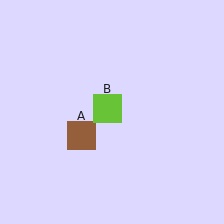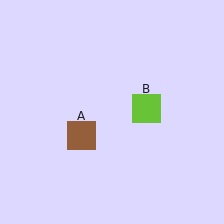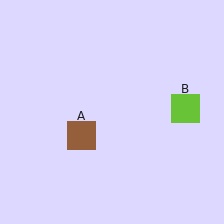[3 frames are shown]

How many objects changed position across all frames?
1 object changed position: lime square (object B).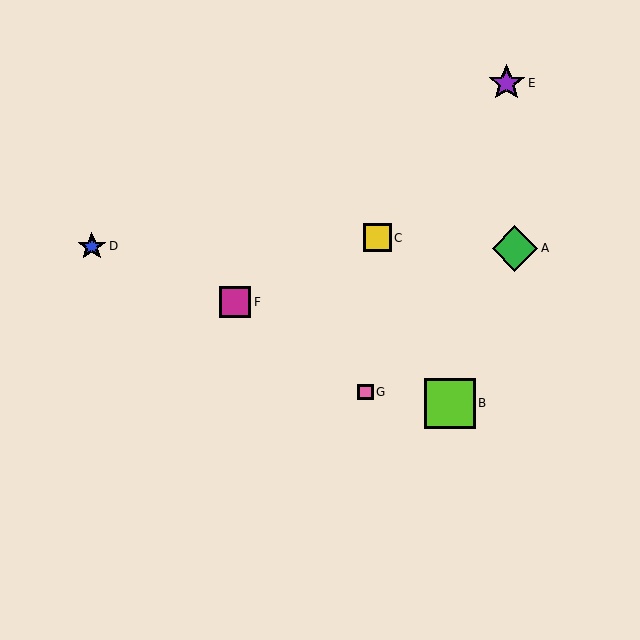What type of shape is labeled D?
Shape D is a blue star.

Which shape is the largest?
The lime square (labeled B) is the largest.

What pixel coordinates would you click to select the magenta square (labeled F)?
Click at (235, 302) to select the magenta square F.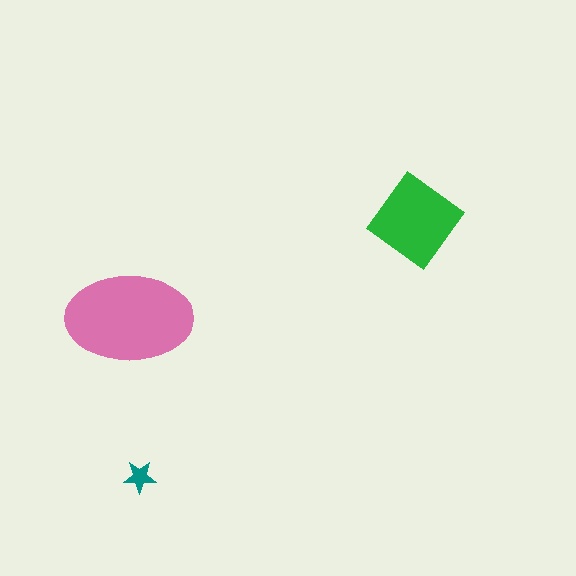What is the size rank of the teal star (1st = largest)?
3rd.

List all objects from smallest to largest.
The teal star, the green diamond, the pink ellipse.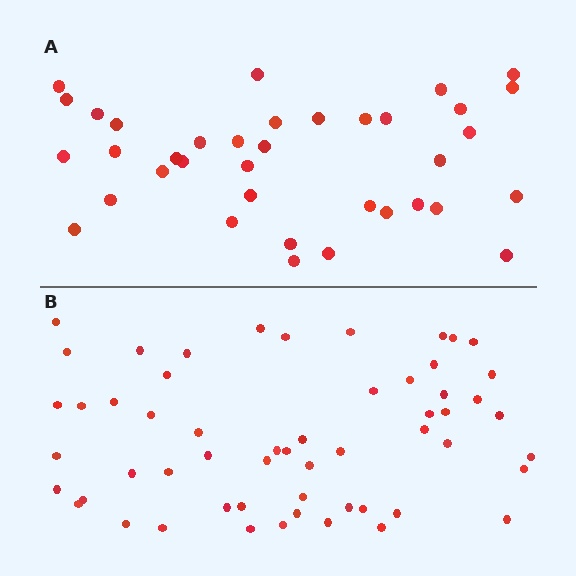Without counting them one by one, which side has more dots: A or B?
Region B (the bottom region) has more dots.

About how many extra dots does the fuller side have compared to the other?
Region B has approximately 20 more dots than region A.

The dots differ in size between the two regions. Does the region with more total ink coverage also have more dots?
No. Region A has more total ink coverage because its dots are larger, but region B actually contains more individual dots. Total area can be misleading — the number of items is what matters here.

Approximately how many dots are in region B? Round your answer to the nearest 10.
About 60 dots. (The exact count is 56, which rounds to 60.)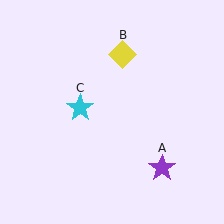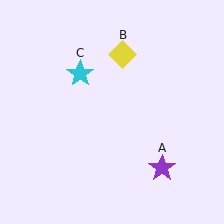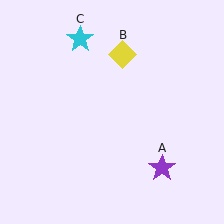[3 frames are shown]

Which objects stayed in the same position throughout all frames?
Purple star (object A) and yellow diamond (object B) remained stationary.